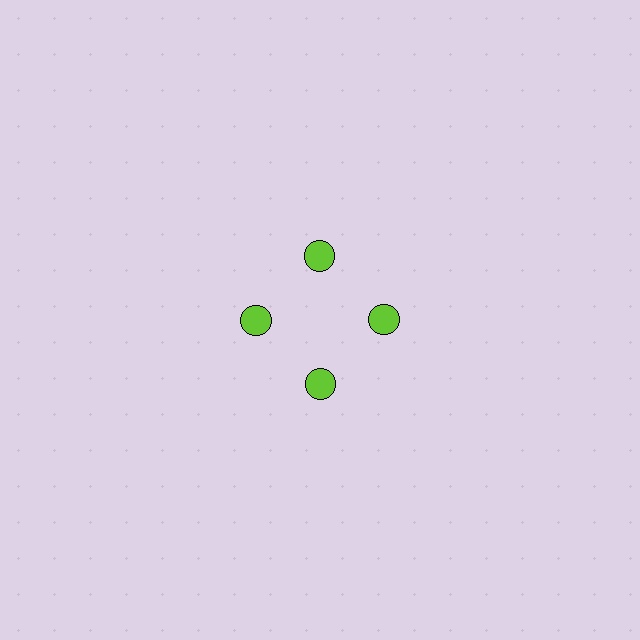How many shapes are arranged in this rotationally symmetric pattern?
There are 4 shapes, arranged in 4 groups of 1.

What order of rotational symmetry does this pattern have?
This pattern has 4-fold rotational symmetry.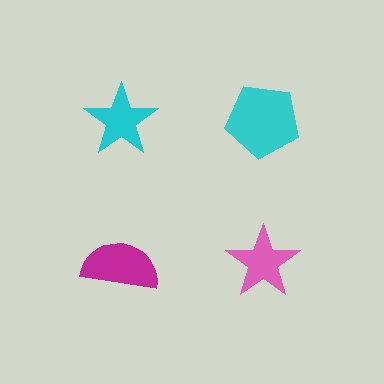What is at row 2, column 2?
A pink star.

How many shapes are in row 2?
2 shapes.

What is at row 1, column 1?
A cyan star.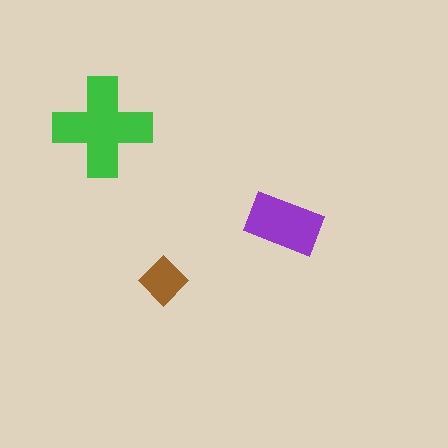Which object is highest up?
The green cross is topmost.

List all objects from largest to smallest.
The green cross, the purple rectangle, the brown diamond.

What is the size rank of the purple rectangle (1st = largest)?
2nd.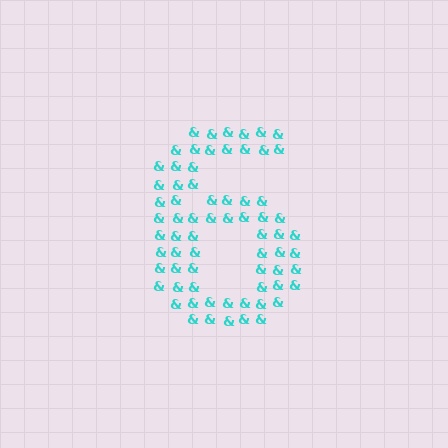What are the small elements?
The small elements are ampersands.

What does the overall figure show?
The overall figure shows the digit 6.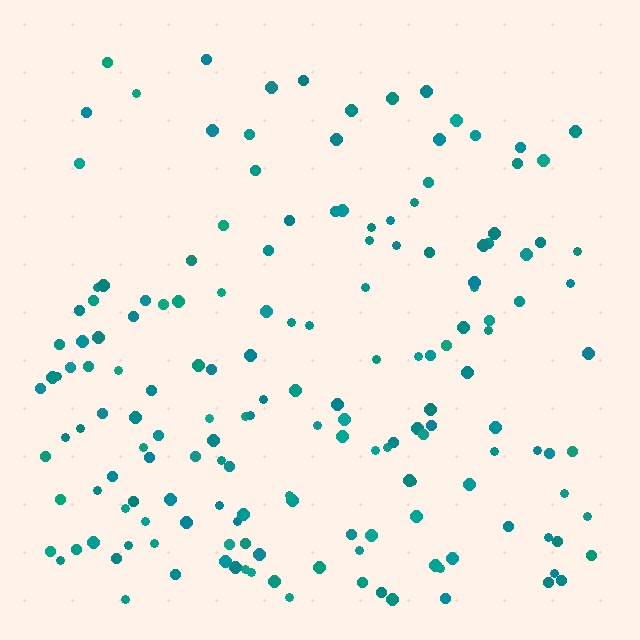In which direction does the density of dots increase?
From top to bottom, with the bottom side densest.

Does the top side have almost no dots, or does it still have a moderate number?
Still a moderate number, just noticeably fewer than the bottom.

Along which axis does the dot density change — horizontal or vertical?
Vertical.